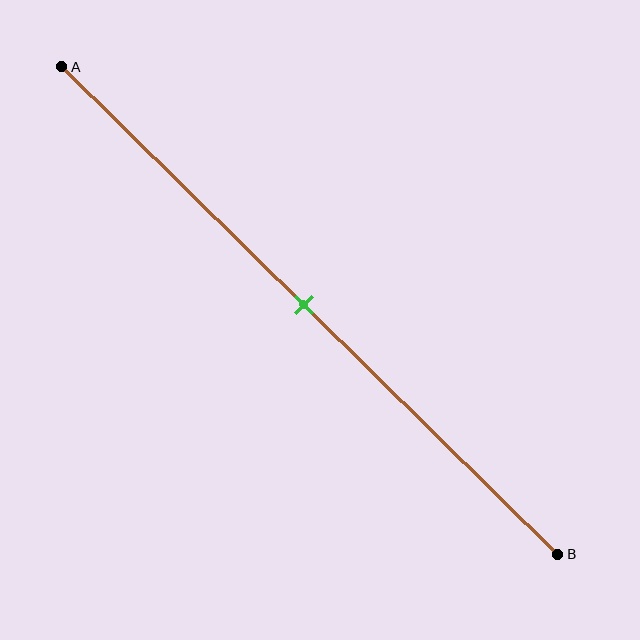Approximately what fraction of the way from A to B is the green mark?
The green mark is approximately 50% of the way from A to B.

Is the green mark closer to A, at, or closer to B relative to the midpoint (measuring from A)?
The green mark is approximately at the midpoint of segment AB.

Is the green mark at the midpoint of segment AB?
Yes, the mark is approximately at the midpoint.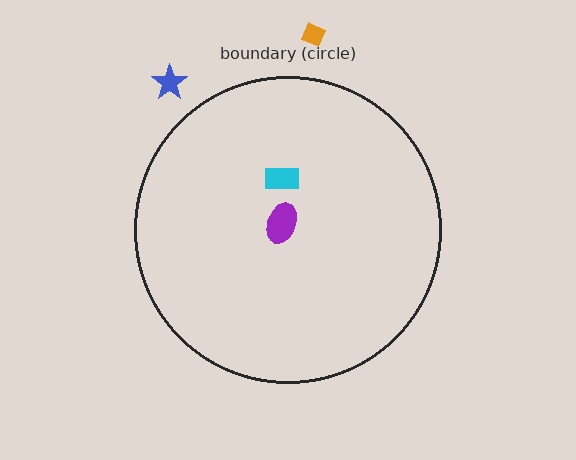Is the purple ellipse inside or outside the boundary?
Inside.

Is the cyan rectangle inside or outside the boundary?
Inside.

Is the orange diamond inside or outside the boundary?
Outside.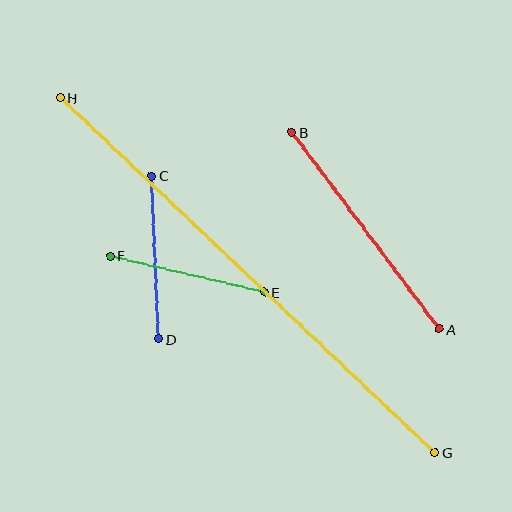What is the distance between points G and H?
The distance is approximately 517 pixels.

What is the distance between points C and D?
The distance is approximately 163 pixels.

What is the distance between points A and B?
The distance is approximately 245 pixels.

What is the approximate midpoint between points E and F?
The midpoint is at approximately (187, 274) pixels.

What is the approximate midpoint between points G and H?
The midpoint is at approximately (248, 275) pixels.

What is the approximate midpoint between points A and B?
The midpoint is at approximately (366, 231) pixels.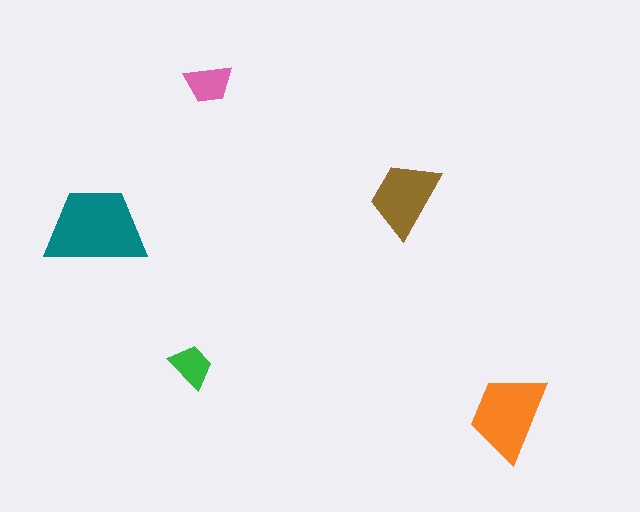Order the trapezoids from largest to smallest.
the teal one, the orange one, the brown one, the pink one, the green one.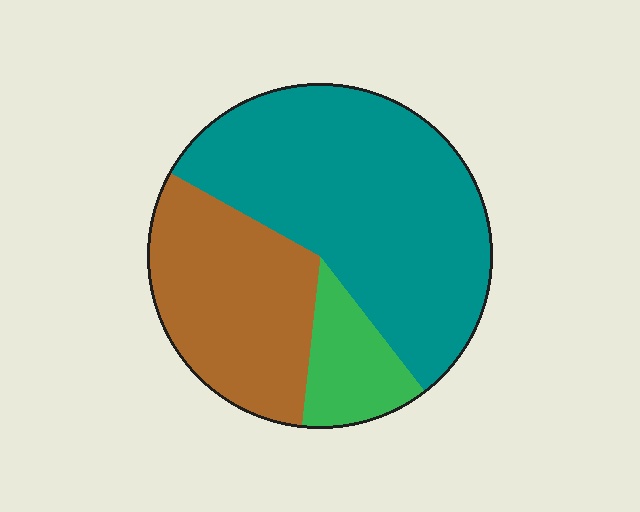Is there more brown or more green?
Brown.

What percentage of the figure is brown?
Brown covers about 30% of the figure.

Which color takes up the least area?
Green, at roughly 10%.